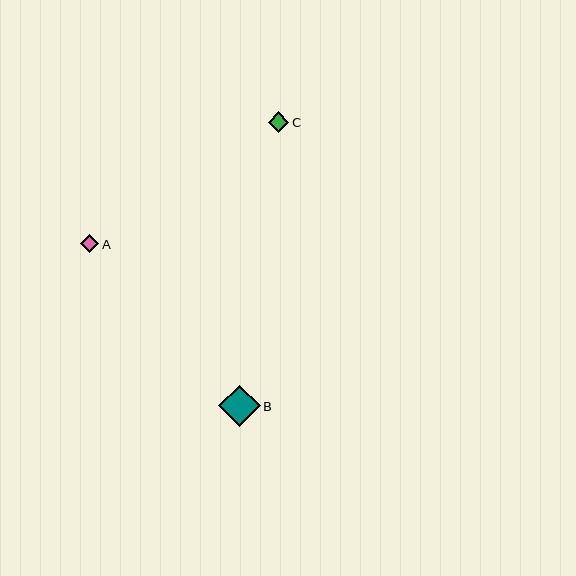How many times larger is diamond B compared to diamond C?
Diamond B is approximately 2.0 times the size of diamond C.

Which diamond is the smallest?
Diamond A is the smallest with a size of approximately 18 pixels.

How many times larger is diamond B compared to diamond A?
Diamond B is approximately 2.3 times the size of diamond A.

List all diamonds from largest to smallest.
From largest to smallest: B, C, A.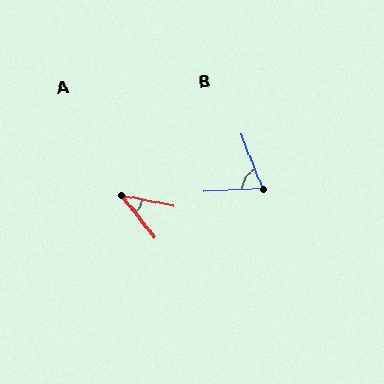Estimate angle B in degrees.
Approximately 70 degrees.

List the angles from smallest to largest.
A (40°), B (70°).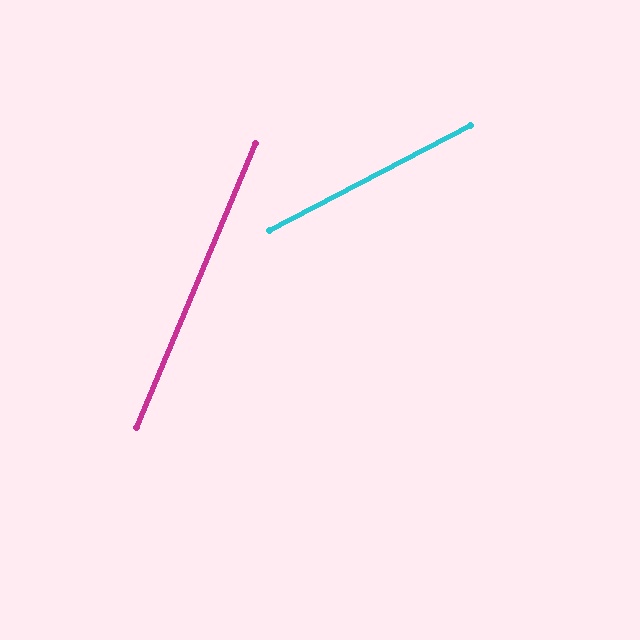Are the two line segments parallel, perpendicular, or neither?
Neither parallel nor perpendicular — they differ by about 40°.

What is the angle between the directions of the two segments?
Approximately 40 degrees.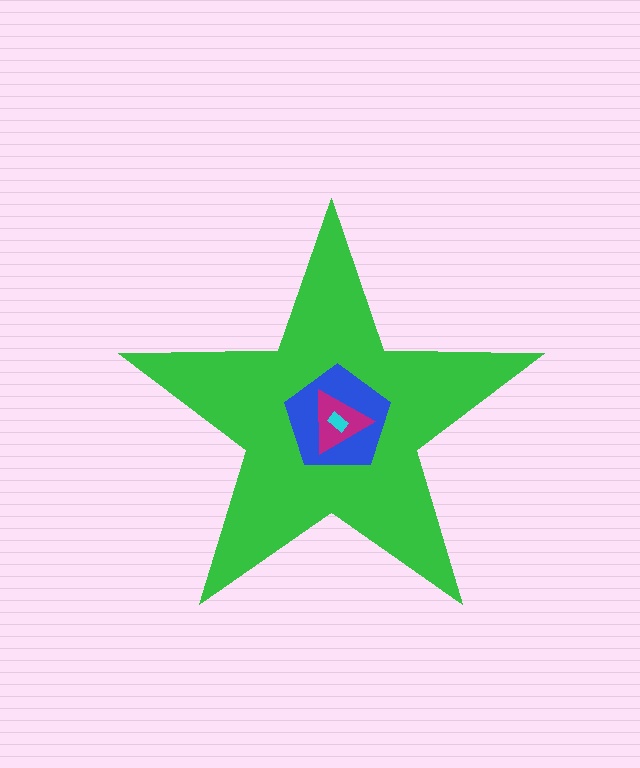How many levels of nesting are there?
4.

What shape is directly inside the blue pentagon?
The magenta triangle.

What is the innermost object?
The cyan rectangle.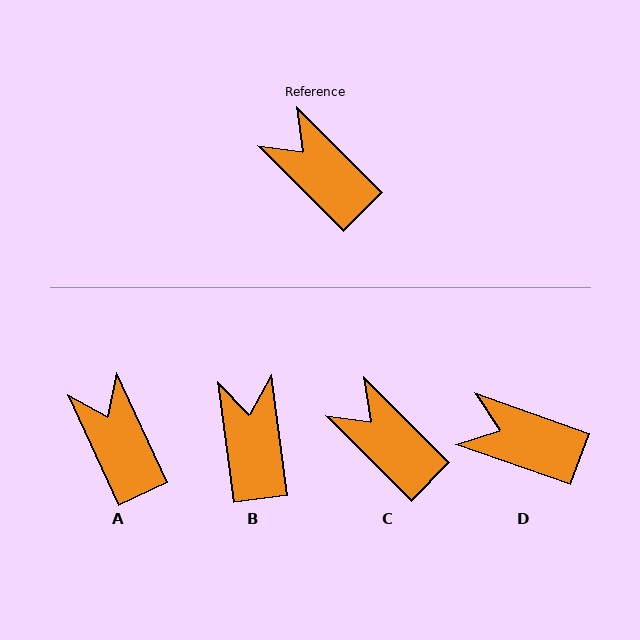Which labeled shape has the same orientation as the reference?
C.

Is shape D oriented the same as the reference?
No, it is off by about 25 degrees.